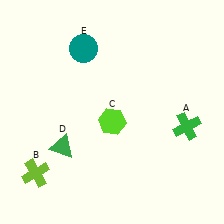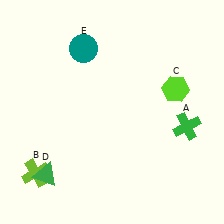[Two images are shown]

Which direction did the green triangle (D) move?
The green triangle (D) moved down.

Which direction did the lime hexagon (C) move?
The lime hexagon (C) moved right.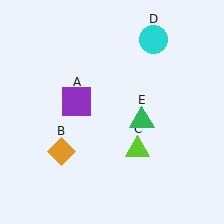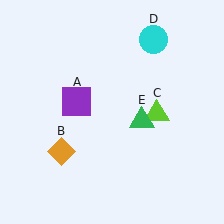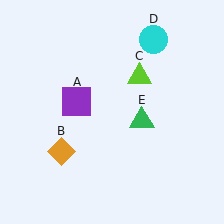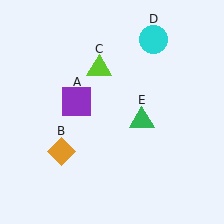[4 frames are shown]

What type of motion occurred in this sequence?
The lime triangle (object C) rotated counterclockwise around the center of the scene.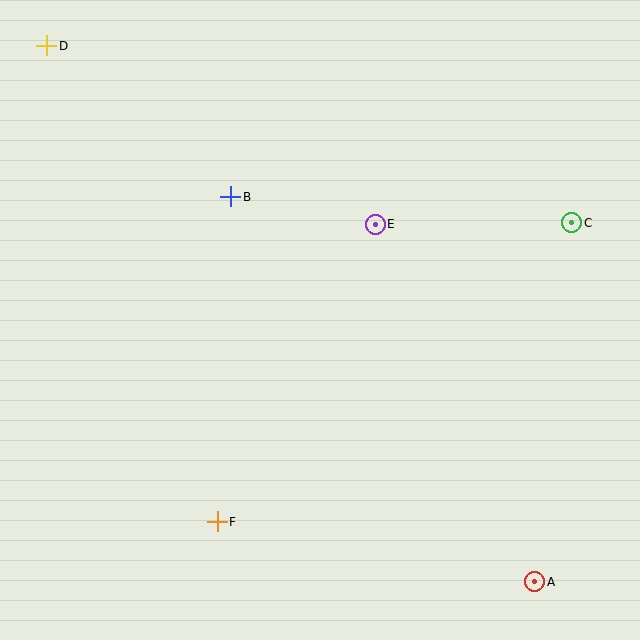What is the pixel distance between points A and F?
The distance between A and F is 323 pixels.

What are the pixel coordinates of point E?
Point E is at (375, 224).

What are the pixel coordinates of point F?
Point F is at (217, 522).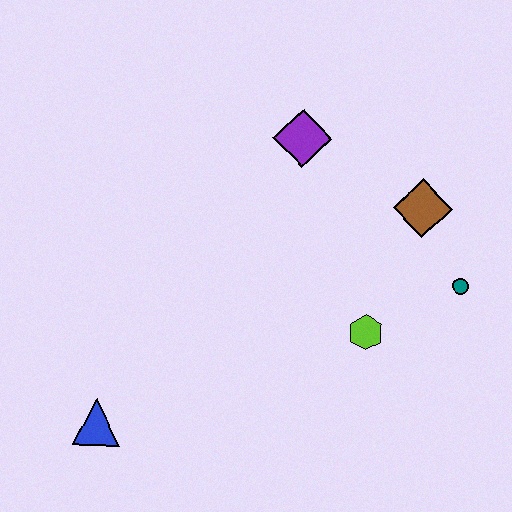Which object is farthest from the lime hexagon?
The blue triangle is farthest from the lime hexagon.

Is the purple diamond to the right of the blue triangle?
Yes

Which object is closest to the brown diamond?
The teal circle is closest to the brown diamond.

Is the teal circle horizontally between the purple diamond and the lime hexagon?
No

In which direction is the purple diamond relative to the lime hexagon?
The purple diamond is above the lime hexagon.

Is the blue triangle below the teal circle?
Yes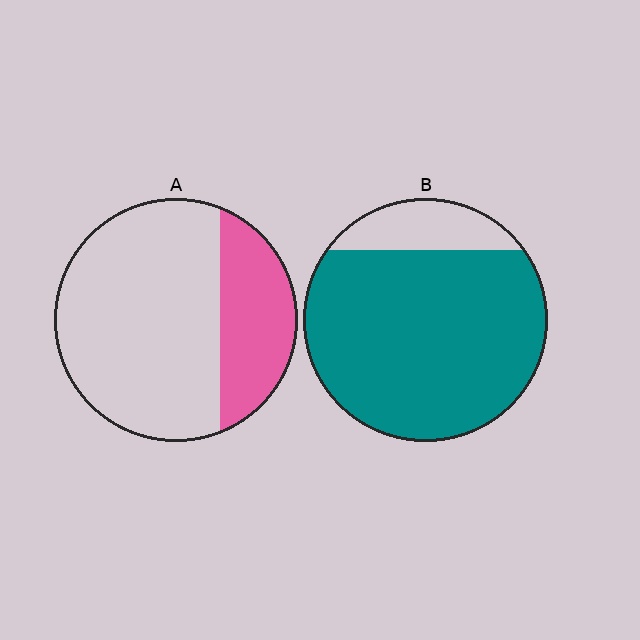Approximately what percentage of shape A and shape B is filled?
A is approximately 30% and B is approximately 85%.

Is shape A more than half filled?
No.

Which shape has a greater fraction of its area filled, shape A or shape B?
Shape B.